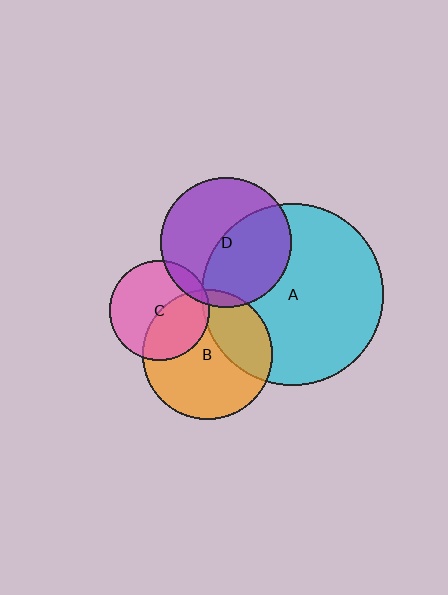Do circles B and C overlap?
Yes.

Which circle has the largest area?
Circle A (cyan).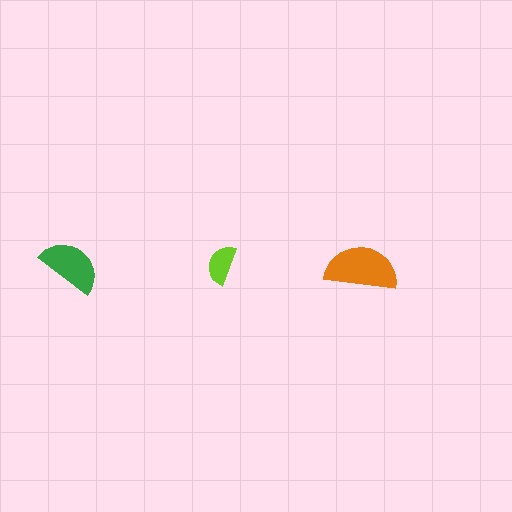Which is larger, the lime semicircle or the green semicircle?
The green one.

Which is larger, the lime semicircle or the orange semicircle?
The orange one.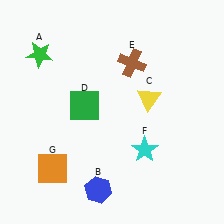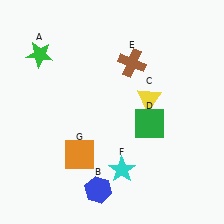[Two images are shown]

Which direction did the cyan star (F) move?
The cyan star (F) moved left.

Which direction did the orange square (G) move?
The orange square (G) moved right.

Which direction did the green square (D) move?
The green square (D) moved right.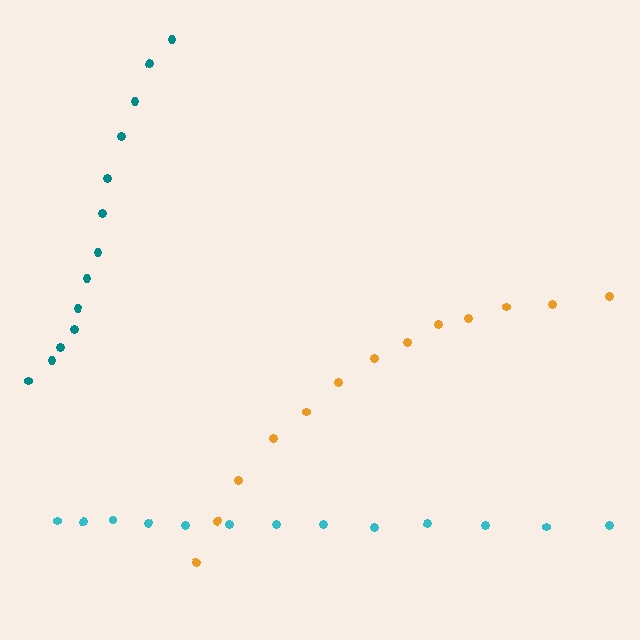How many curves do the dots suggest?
There are 3 distinct paths.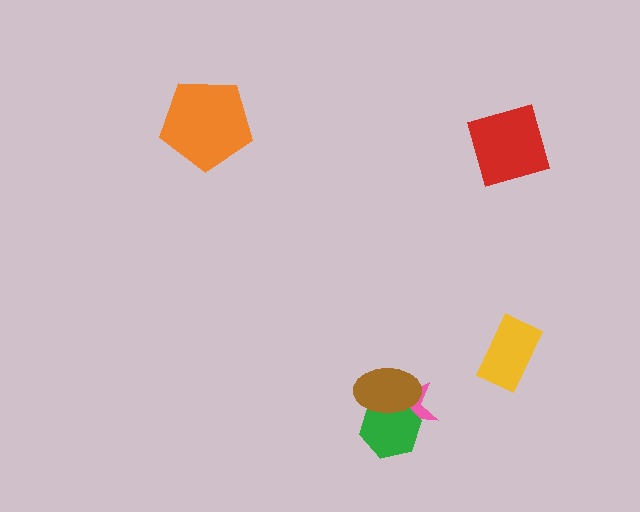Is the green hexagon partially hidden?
Yes, it is partially covered by another shape.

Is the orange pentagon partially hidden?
No, no other shape covers it.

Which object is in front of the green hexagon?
The brown ellipse is in front of the green hexagon.